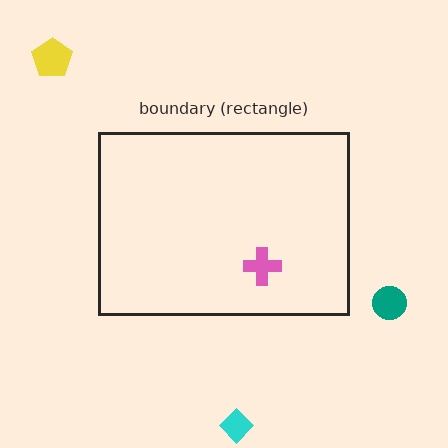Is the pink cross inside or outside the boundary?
Inside.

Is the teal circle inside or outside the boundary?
Outside.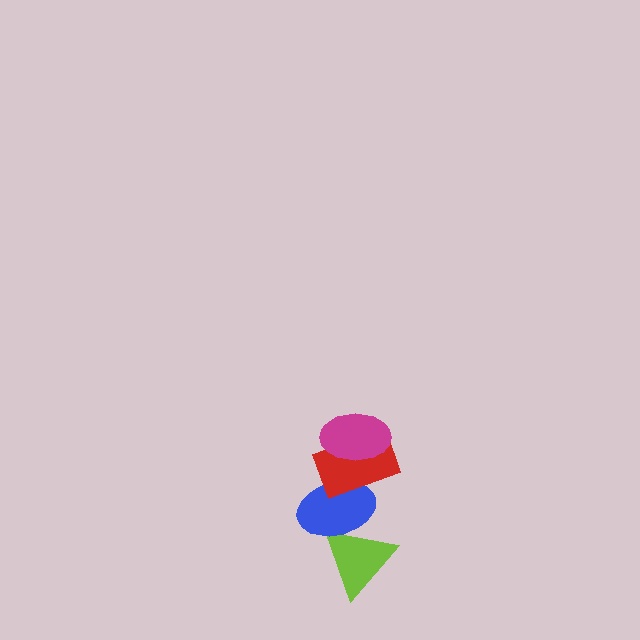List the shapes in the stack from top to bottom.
From top to bottom: the magenta ellipse, the red rectangle, the blue ellipse, the lime triangle.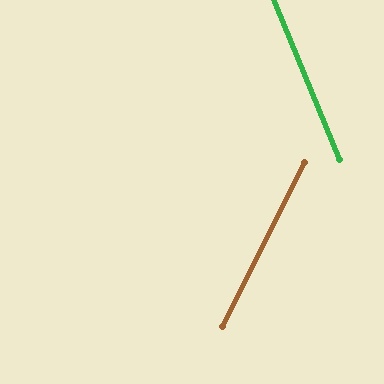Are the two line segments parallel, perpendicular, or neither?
Neither parallel nor perpendicular — they differ by about 49°.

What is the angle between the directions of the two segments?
Approximately 49 degrees.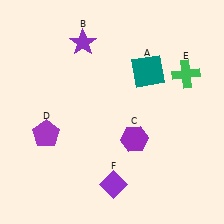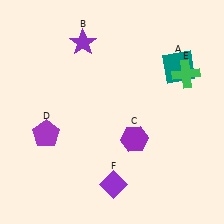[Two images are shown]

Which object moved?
The teal square (A) moved right.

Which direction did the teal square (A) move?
The teal square (A) moved right.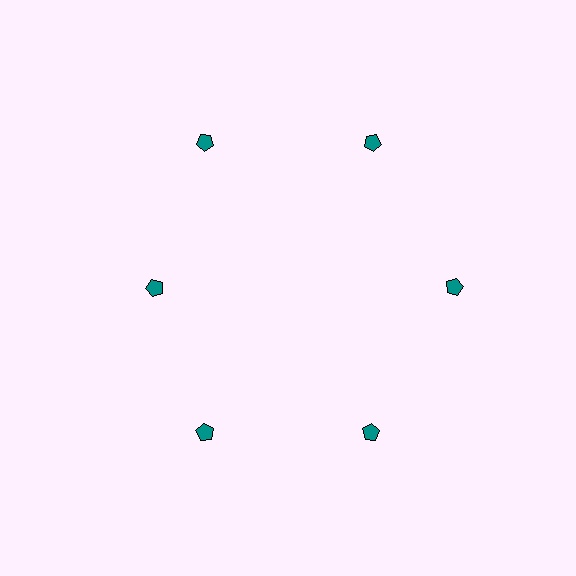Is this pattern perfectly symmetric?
No. The 6 teal pentagons are arranged in a ring, but one element near the 9 o'clock position is pulled inward toward the center, breaking the 6-fold rotational symmetry.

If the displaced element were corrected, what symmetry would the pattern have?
It would have 6-fold rotational symmetry — the pattern would map onto itself every 60 degrees.